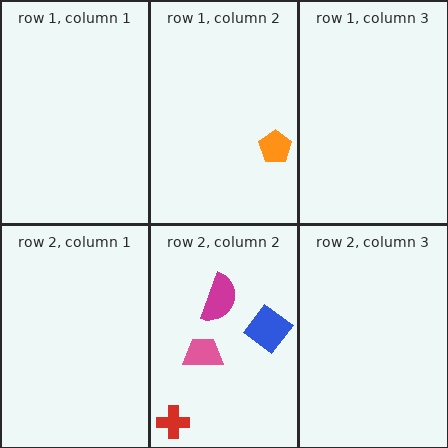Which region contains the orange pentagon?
The row 1, column 2 region.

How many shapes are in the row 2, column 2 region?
4.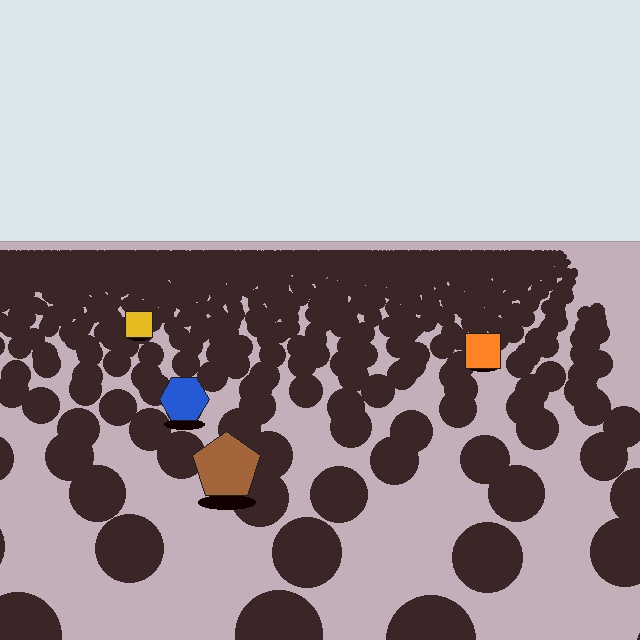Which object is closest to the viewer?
The brown pentagon is closest. The texture marks near it are larger and more spread out.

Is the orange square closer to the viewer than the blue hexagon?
No. The blue hexagon is closer — you can tell from the texture gradient: the ground texture is coarser near it.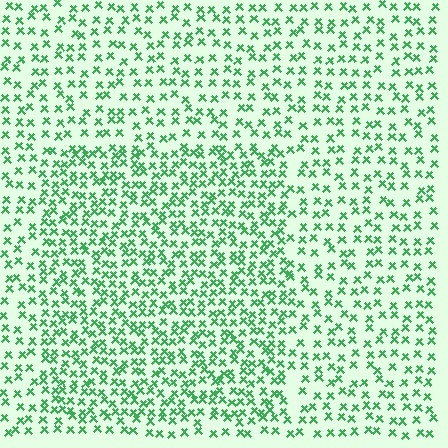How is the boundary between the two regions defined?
The boundary is defined by a change in element density (approximately 1.7x ratio). All elements are the same color, size, and shape.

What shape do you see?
I see a rectangle.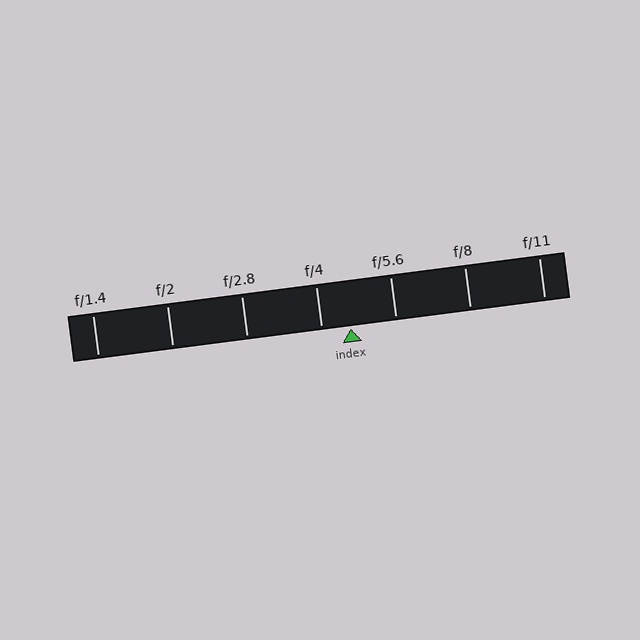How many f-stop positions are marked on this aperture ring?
There are 7 f-stop positions marked.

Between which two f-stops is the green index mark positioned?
The index mark is between f/4 and f/5.6.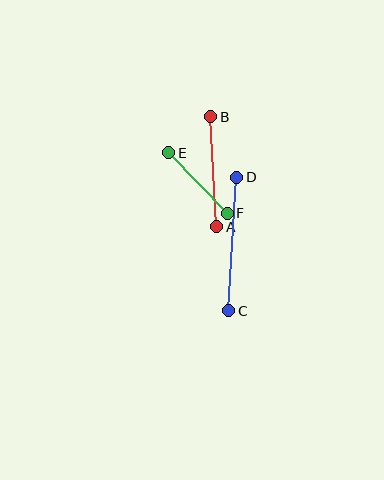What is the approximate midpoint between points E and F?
The midpoint is at approximately (198, 183) pixels.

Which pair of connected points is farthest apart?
Points C and D are farthest apart.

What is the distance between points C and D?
The distance is approximately 134 pixels.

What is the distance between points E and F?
The distance is approximately 84 pixels.